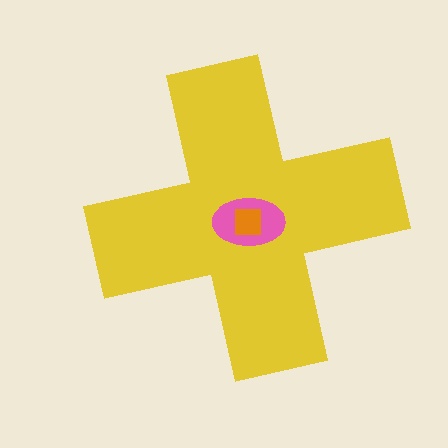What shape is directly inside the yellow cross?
The pink ellipse.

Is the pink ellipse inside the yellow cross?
Yes.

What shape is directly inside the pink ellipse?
The orange square.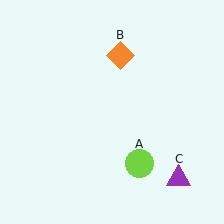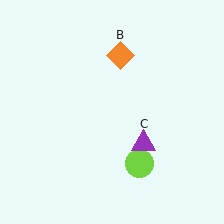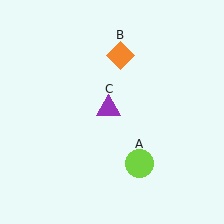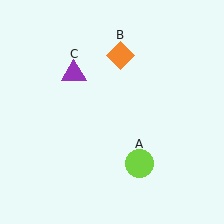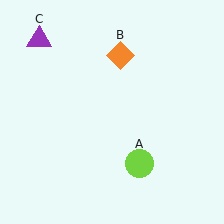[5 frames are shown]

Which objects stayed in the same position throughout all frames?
Lime circle (object A) and orange diamond (object B) remained stationary.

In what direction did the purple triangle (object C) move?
The purple triangle (object C) moved up and to the left.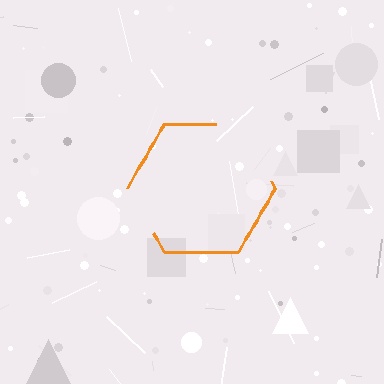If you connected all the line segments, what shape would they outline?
They would outline a hexagon.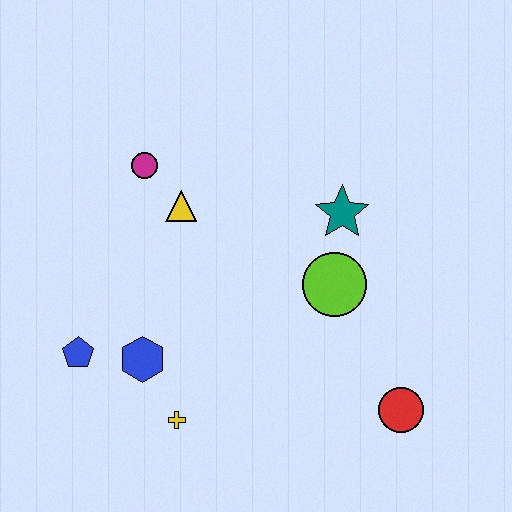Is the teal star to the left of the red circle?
Yes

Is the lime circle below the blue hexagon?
No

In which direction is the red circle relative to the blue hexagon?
The red circle is to the right of the blue hexagon.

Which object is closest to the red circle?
The lime circle is closest to the red circle.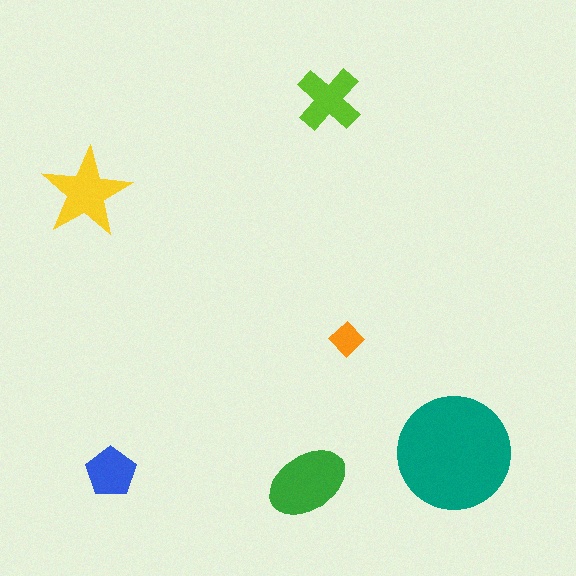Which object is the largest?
The teal circle.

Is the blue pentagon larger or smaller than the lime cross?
Smaller.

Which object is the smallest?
The orange diamond.